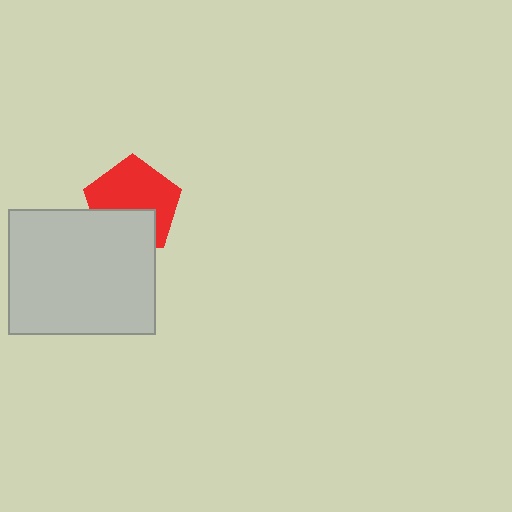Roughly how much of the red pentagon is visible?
About half of it is visible (roughly 65%).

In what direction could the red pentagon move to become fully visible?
The red pentagon could move up. That would shift it out from behind the light gray rectangle entirely.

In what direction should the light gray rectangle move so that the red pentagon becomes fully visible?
The light gray rectangle should move down. That is the shortest direction to clear the overlap and leave the red pentagon fully visible.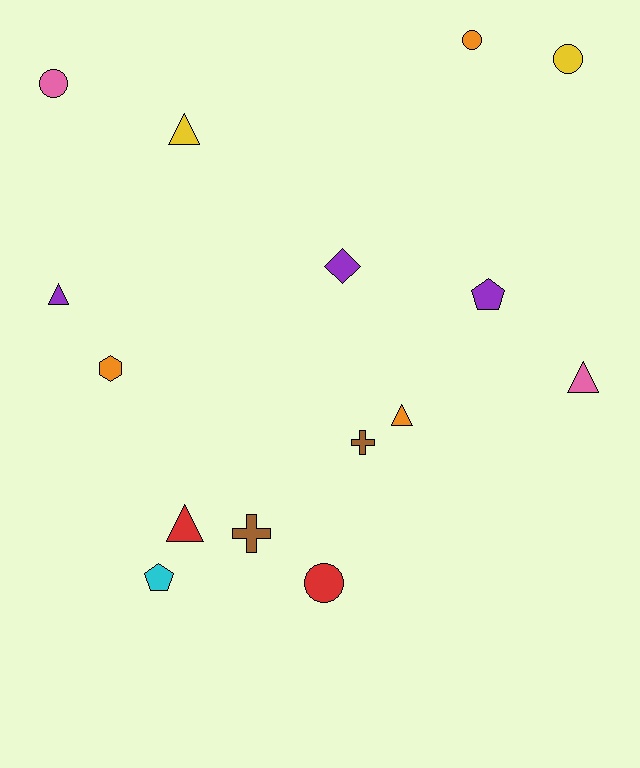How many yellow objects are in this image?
There are 2 yellow objects.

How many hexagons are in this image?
There is 1 hexagon.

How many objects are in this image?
There are 15 objects.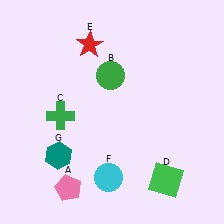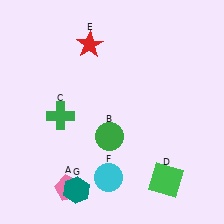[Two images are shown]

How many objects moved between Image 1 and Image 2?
2 objects moved between the two images.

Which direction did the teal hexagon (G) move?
The teal hexagon (G) moved down.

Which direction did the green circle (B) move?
The green circle (B) moved down.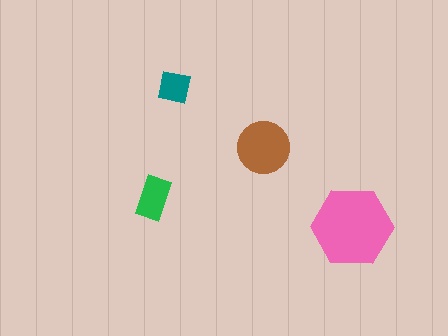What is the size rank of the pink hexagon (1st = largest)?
1st.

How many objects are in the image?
There are 4 objects in the image.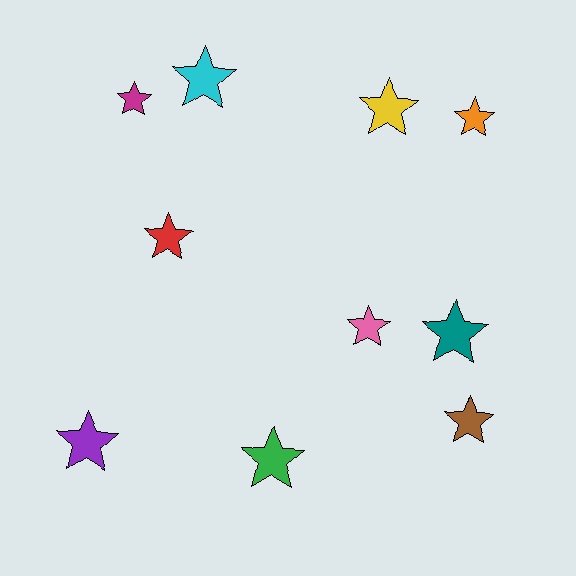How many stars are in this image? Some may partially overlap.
There are 10 stars.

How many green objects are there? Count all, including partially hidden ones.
There is 1 green object.